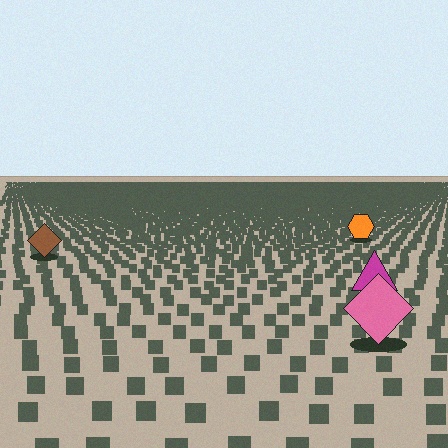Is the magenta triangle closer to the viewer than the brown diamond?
Yes. The magenta triangle is closer — you can tell from the texture gradient: the ground texture is coarser near it.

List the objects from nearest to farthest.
From nearest to farthest: the pink diamond, the magenta triangle, the brown diamond, the orange hexagon.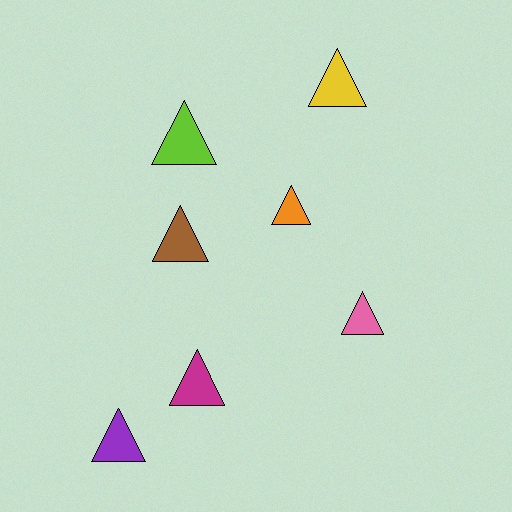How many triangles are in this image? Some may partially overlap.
There are 7 triangles.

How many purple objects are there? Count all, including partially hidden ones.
There is 1 purple object.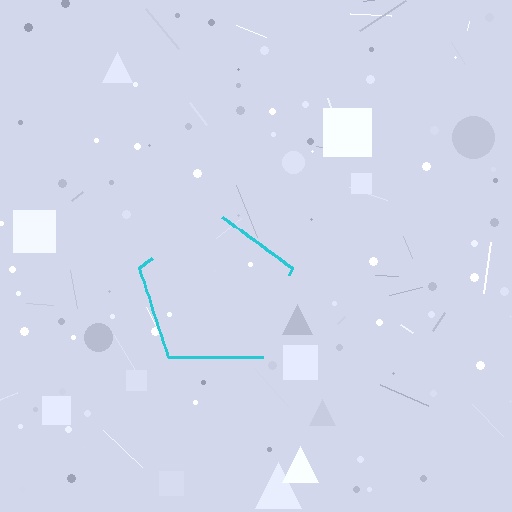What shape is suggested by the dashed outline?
The dashed outline suggests a pentagon.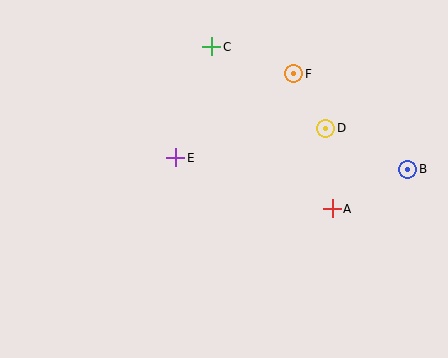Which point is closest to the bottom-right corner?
Point A is closest to the bottom-right corner.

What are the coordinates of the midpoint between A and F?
The midpoint between A and F is at (313, 141).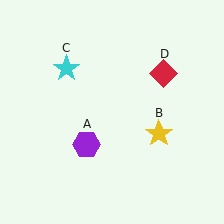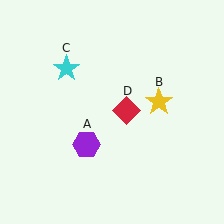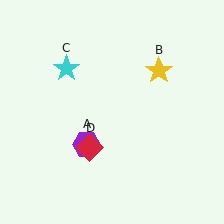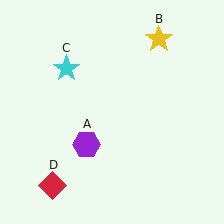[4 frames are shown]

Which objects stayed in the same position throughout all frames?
Purple hexagon (object A) and cyan star (object C) remained stationary.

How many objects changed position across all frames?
2 objects changed position: yellow star (object B), red diamond (object D).